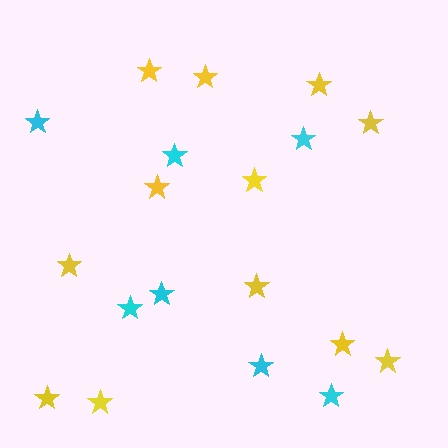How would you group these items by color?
There are 2 groups: one group of cyan stars (7) and one group of yellow stars (12).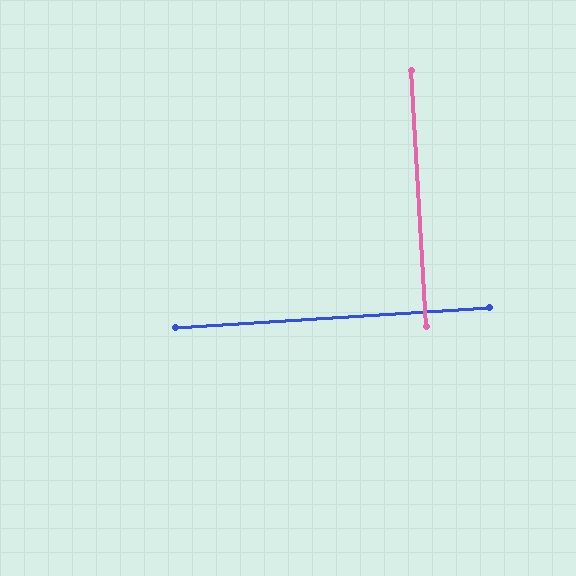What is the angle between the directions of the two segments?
Approximately 90 degrees.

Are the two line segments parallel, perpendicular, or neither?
Perpendicular — they meet at approximately 90°.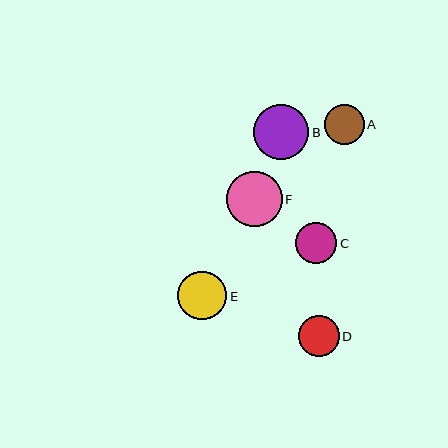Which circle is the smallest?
Circle A is the smallest with a size of approximately 40 pixels.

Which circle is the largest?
Circle F is the largest with a size of approximately 56 pixels.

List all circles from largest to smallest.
From largest to smallest: F, B, E, D, C, A.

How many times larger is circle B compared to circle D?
Circle B is approximately 1.3 times the size of circle D.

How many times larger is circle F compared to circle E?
Circle F is approximately 1.1 times the size of circle E.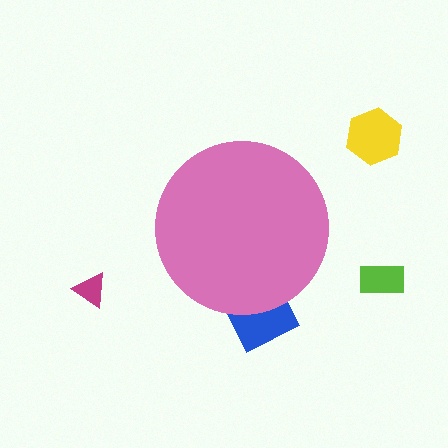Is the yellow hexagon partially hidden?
No, the yellow hexagon is fully visible.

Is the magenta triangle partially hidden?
No, the magenta triangle is fully visible.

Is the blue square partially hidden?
Yes, the blue square is partially hidden behind the pink circle.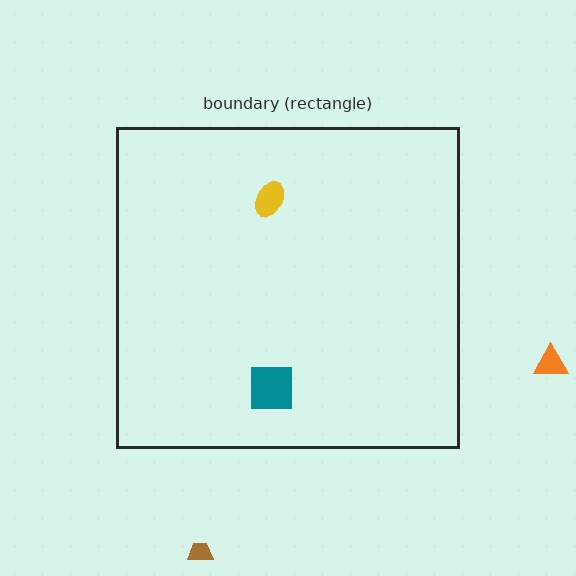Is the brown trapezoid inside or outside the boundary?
Outside.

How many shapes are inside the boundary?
2 inside, 2 outside.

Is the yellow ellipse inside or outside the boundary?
Inside.